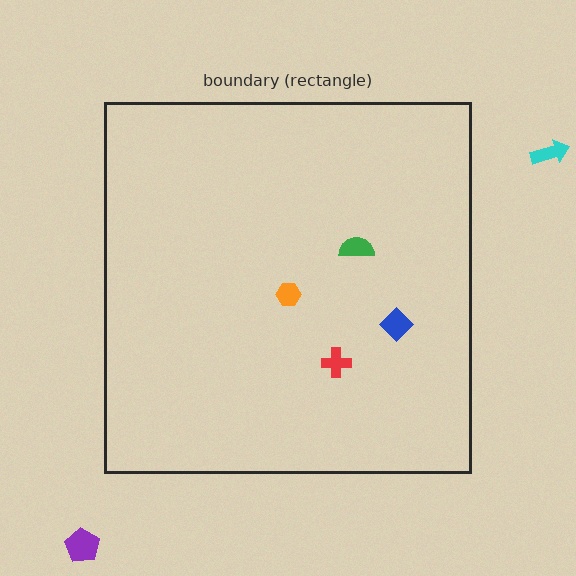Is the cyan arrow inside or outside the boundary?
Outside.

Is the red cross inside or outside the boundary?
Inside.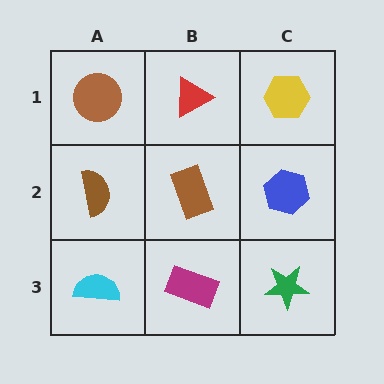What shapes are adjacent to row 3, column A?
A brown semicircle (row 2, column A), a magenta rectangle (row 3, column B).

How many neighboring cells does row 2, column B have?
4.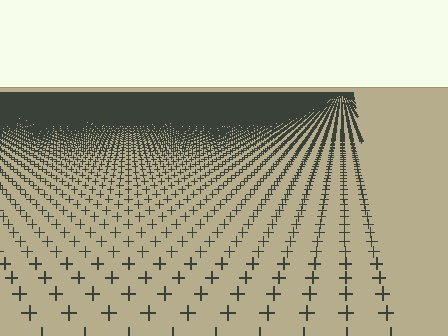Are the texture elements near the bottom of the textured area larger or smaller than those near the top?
Larger. Near the bottom, elements are closer to the viewer and appear at a bigger on-screen size.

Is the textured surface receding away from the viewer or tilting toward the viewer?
The surface is receding away from the viewer. Texture elements get smaller and denser toward the top.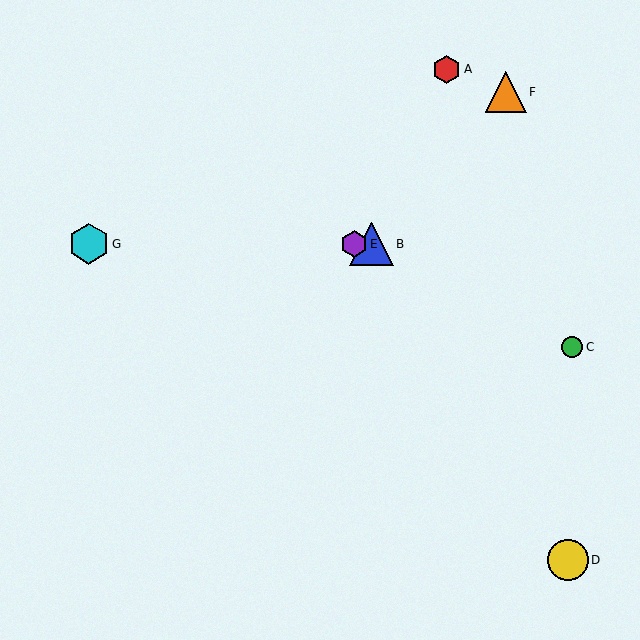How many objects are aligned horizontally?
3 objects (B, E, G) are aligned horizontally.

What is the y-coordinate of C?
Object C is at y≈347.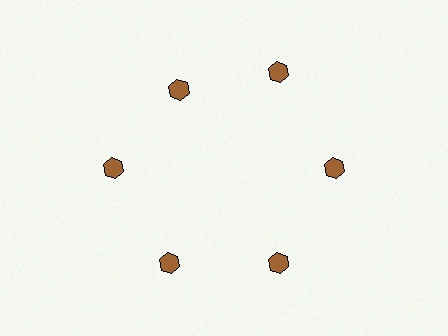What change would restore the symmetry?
The symmetry would be restored by moving it outward, back onto the ring so that all 6 hexagons sit at equal angles and equal distance from the center.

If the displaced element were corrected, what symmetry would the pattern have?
It would have 6-fold rotational symmetry — the pattern would map onto itself every 60 degrees.